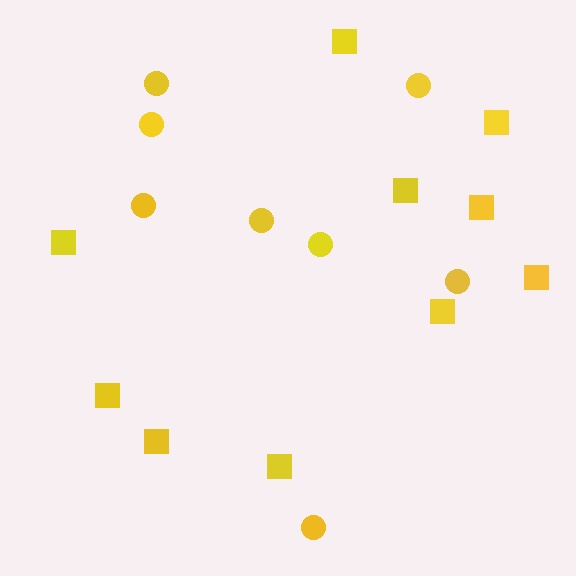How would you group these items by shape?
There are 2 groups: one group of squares (10) and one group of circles (8).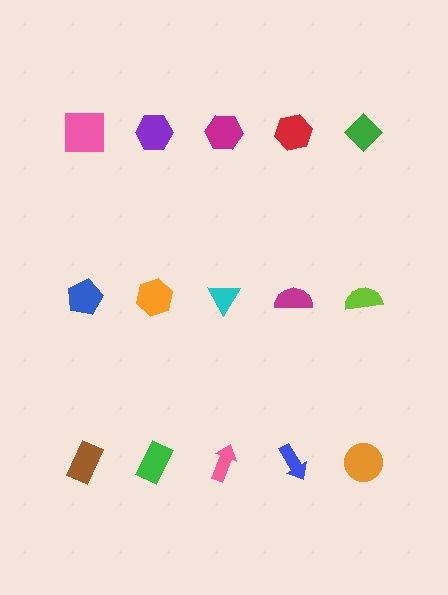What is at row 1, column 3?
A magenta hexagon.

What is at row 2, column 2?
An orange hexagon.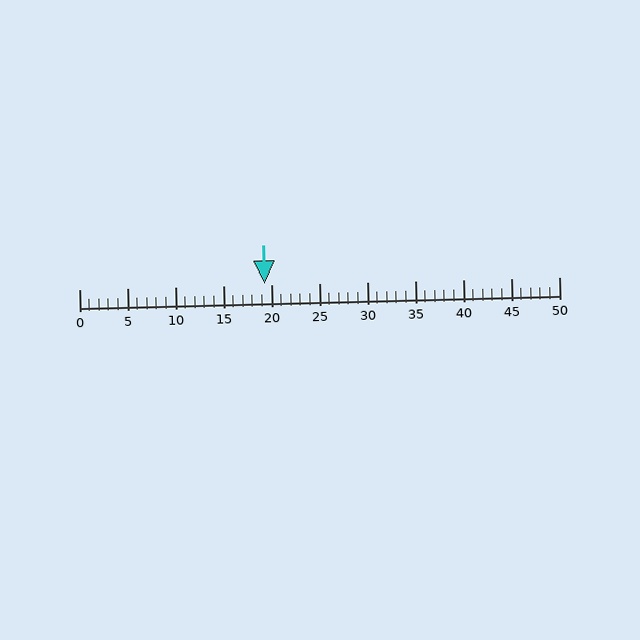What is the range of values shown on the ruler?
The ruler shows values from 0 to 50.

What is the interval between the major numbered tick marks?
The major tick marks are spaced 5 units apart.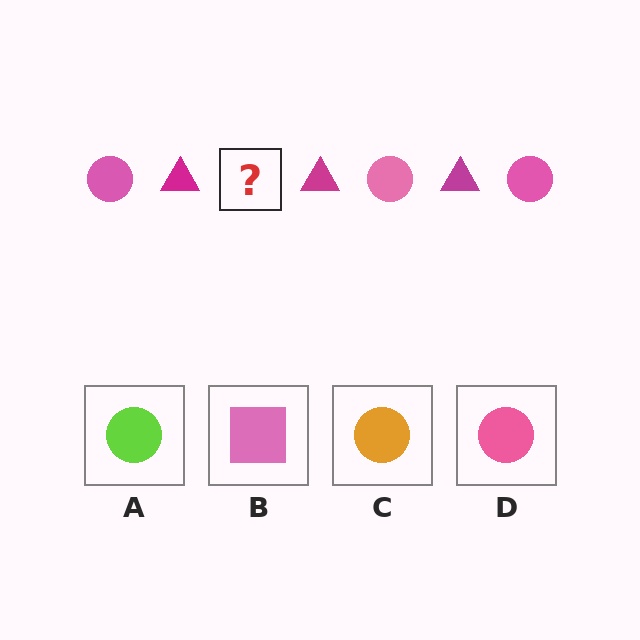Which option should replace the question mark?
Option D.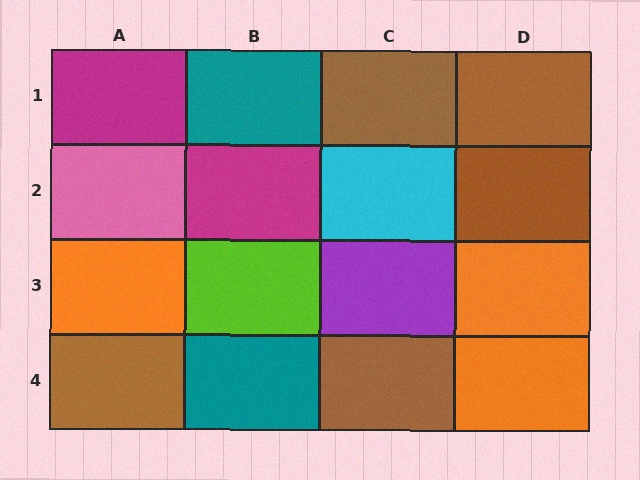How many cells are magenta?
2 cells are magenta.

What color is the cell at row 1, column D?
Brown.